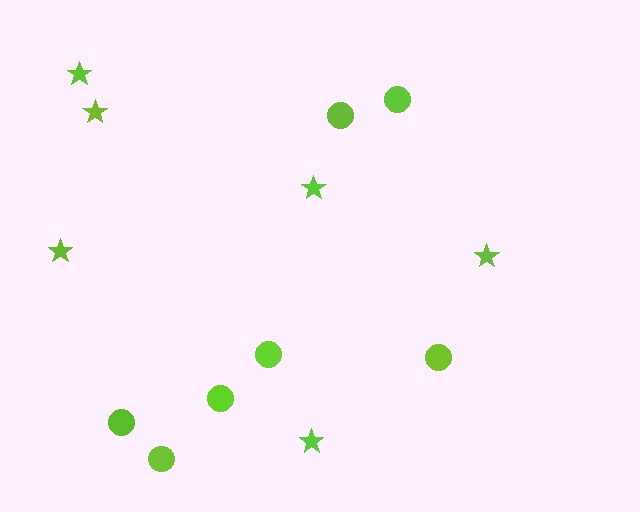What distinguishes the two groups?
There are 2 groups: one group of stars (6) and one group of circles (7).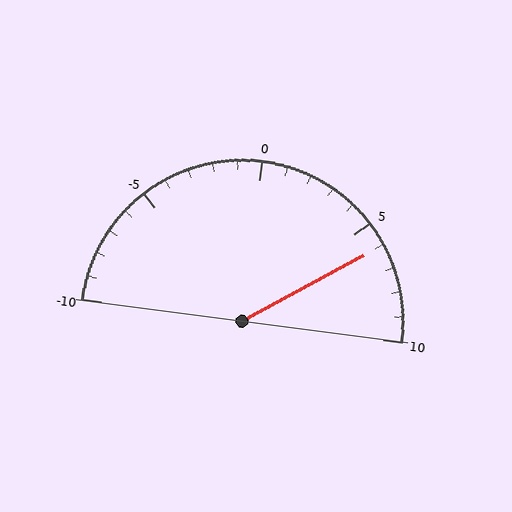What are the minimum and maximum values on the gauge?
The gauge ranges from -10 to 10.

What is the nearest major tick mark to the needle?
The nearest major tick mark is 5.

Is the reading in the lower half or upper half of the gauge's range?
The reading is in the upper half of the range (-10 to 10).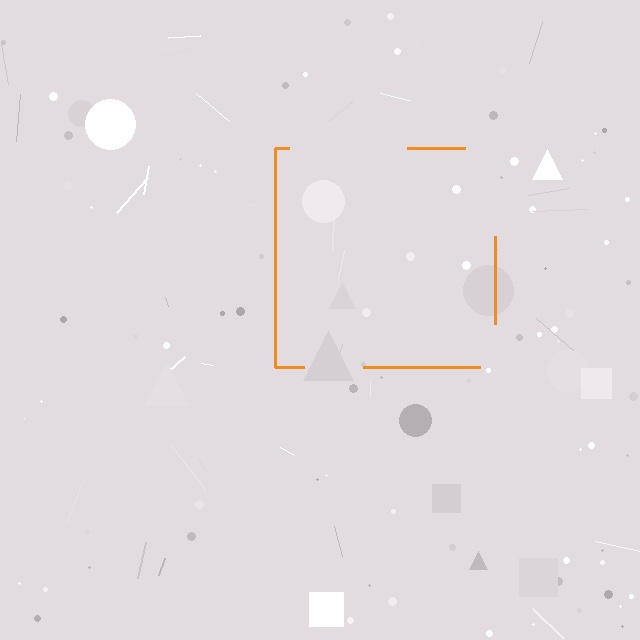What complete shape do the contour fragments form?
The contour fragments form a square.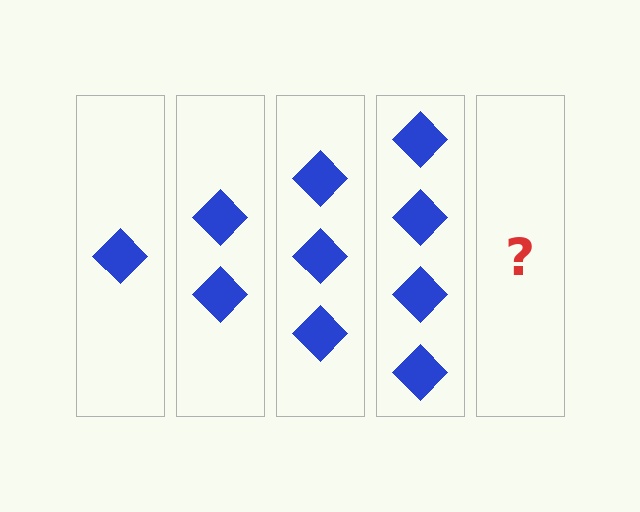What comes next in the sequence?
The next element should be 5 diamonds.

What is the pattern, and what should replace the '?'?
The pattern is that each step adds one more diamond. The '?' should be 5 diamonds.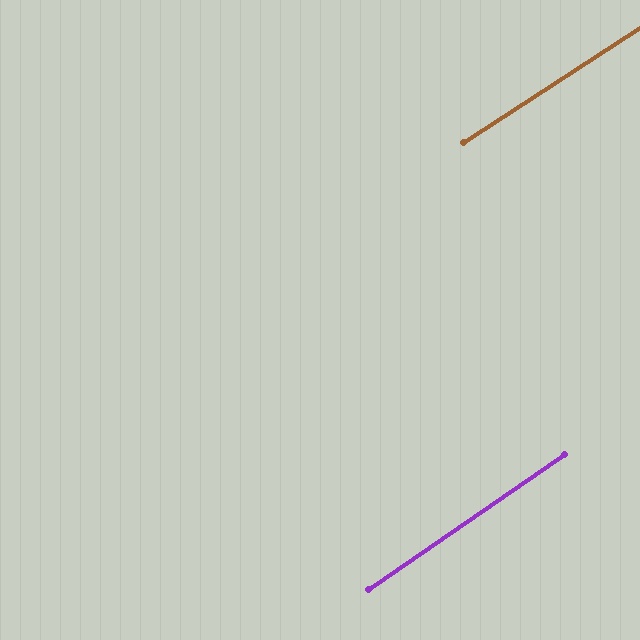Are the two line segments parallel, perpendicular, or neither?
Parallel — their directions differ by only 1.4°.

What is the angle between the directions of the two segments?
Approximately 1 degree.